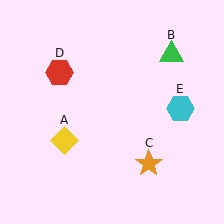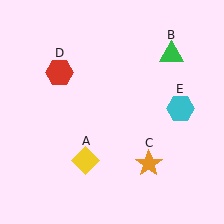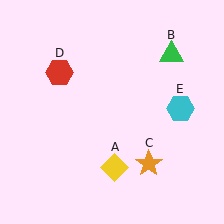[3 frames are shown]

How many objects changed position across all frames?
1 object changed position: yellow diamond (object A).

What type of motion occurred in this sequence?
The yellow diamond (object A) rotated counterclockwise around the center of the scene.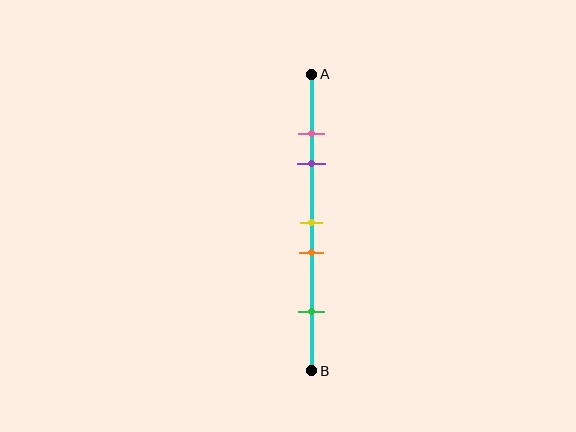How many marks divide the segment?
There are 5 marks dividing the segment.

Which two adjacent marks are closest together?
The pink and purple marks are the closest adjacent pair.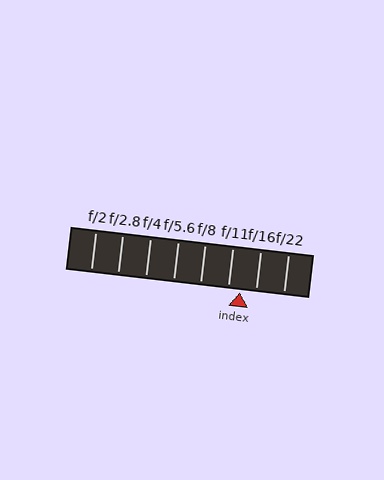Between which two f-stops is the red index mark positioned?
The index mark is between f/11 and f/16.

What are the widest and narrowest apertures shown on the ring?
The widest aperture shown is f/2 and the narrowest is f/22.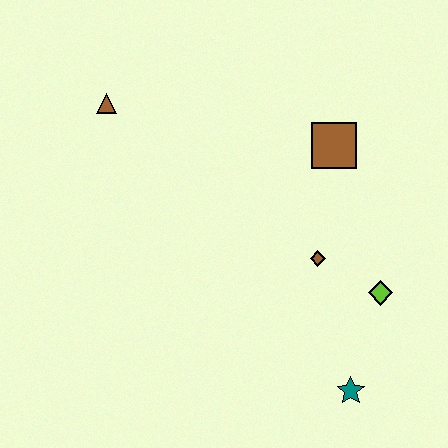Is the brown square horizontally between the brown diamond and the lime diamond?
Yes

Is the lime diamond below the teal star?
No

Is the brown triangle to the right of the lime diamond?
No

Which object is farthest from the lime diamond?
The brown triangle is farthest from the lime diamond.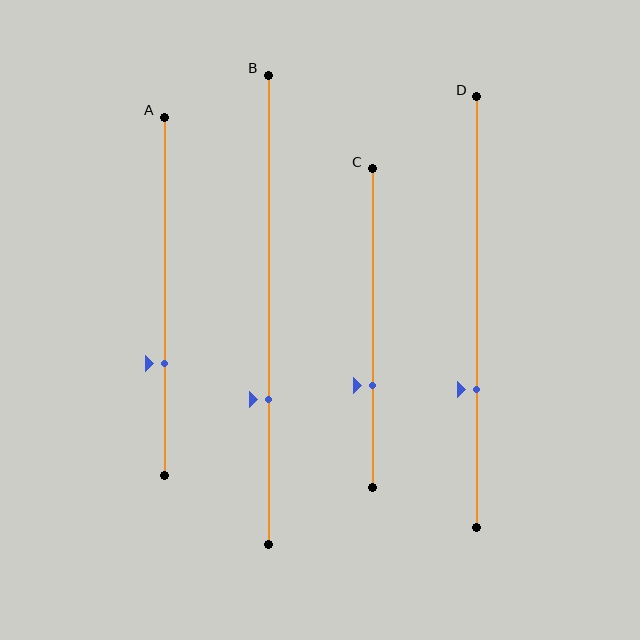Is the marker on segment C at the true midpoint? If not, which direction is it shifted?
No, the marker on segment C is shifted downward by about 18% of the segment length.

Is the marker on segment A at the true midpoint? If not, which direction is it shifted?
No, the marker on segment A is shifted downward by about 19% of the segment length.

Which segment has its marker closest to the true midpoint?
Segment D has its marker closest to the true midpoint.